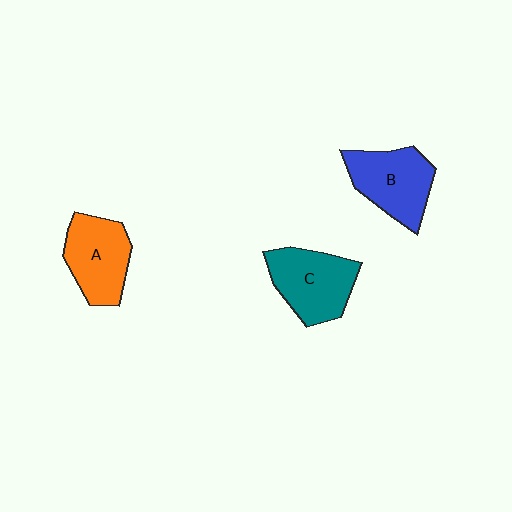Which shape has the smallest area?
Shape A (orange).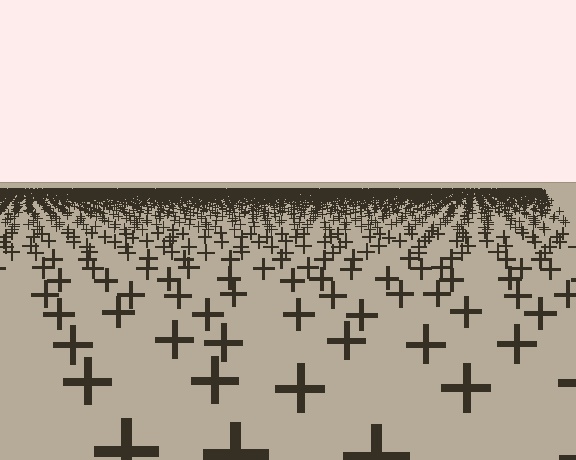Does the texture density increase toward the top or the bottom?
Density increases toward the top.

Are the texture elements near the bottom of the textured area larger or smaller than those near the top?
Larger. Near the bottom, elements are closer to the viewer and appear at a bigger on-screen size.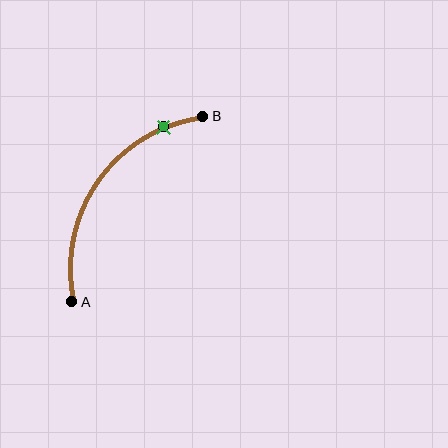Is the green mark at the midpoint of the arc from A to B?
No. The green mark lies on the arc but is closer to endpoint B. The arc midpoint would be at the point on the curve equidistant along the arc from both A and B.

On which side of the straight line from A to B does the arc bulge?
The arc bulges above and to the left of the straight line connecting A and B.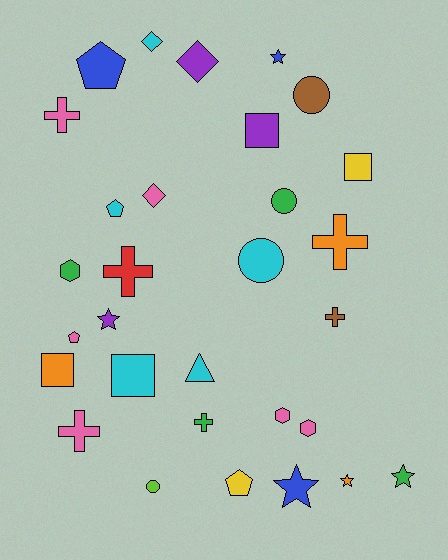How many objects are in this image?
There are 30 objects.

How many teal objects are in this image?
There are no teal objects.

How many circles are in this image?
There are 4 circles.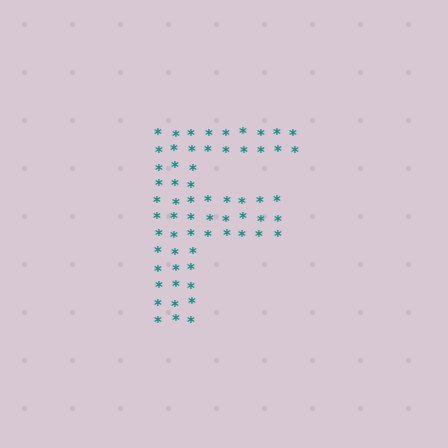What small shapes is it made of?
It is made of small asterisks.